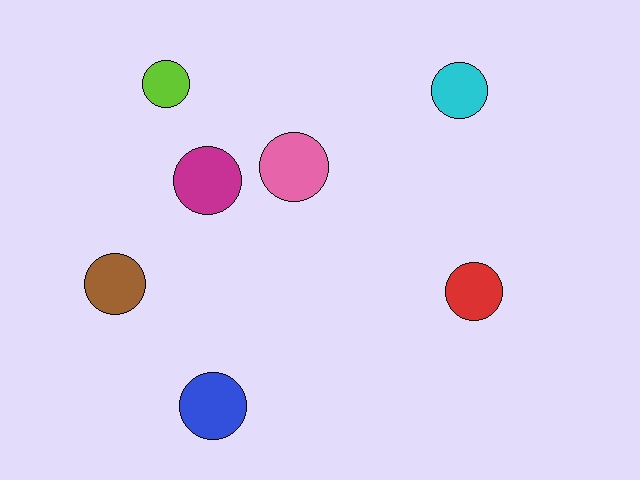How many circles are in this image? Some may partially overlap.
There are 7 circles.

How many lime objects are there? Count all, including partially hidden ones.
There is 1 lime object.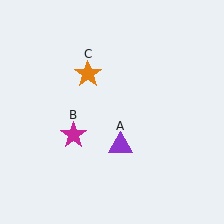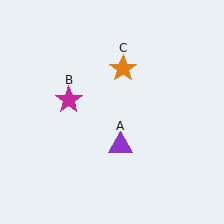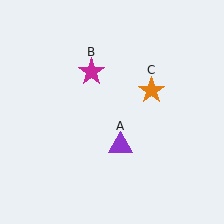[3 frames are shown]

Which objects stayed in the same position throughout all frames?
Purple triangle (object A) remained stationary.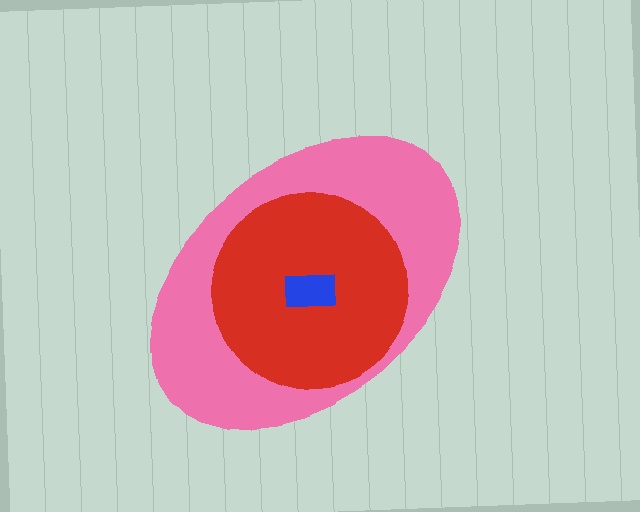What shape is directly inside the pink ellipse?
The red circle.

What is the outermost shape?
The pink ellipse.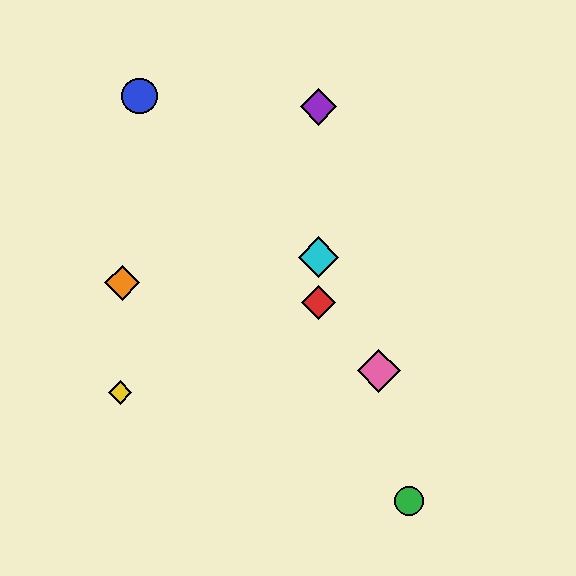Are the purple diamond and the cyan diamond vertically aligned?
Yes, both are at x≈319.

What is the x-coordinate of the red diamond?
The red diamond is at x≈319.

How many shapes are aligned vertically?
3 shapes (the red diamond, the purple diamond, the cyan diamond) are aligned vertically.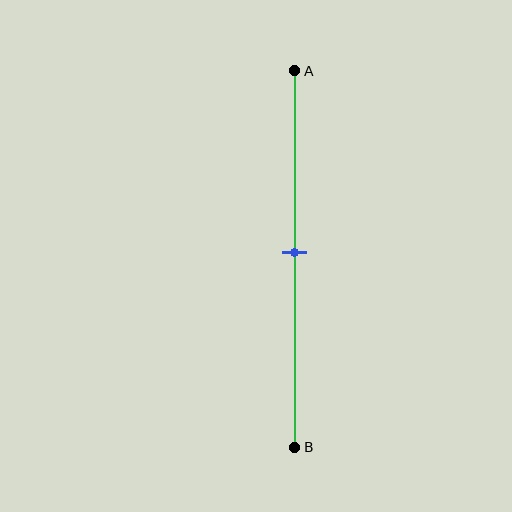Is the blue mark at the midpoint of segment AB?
Yes, the mark is approximately at the midpoint.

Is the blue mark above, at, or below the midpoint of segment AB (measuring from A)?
The blue mark is approximately at the midpoint of segment AB.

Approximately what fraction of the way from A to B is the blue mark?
The blue mark is approximately 50% of the way from A to B.